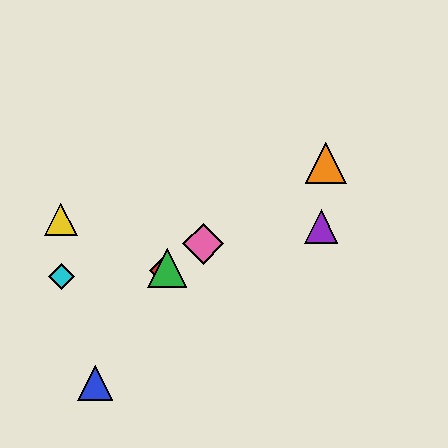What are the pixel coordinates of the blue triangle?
The blue triangle is at (95, 383).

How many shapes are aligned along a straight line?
4 shapes (the red diamond, the green triangle, the orange triangle, the pink diamond) are aligned along a straight line.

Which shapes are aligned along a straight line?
The red diamond, the green triangle, the orange triangle, the pink diamond are aligned along a straight line.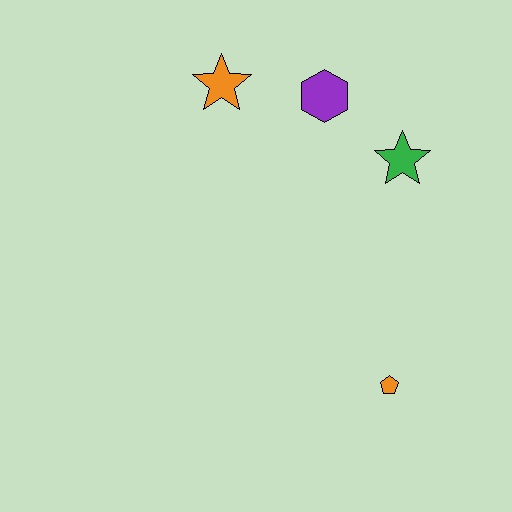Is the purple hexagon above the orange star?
No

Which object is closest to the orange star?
The purple hexagon is closest to the orange star.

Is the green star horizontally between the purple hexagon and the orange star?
No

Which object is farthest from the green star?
The orange pentagon is farthest from the green star.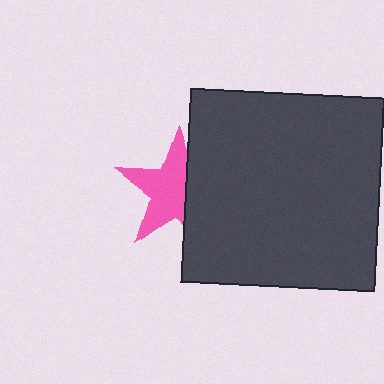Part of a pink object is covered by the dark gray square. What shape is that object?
It is a star.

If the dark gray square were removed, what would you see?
You would see the complete pink star.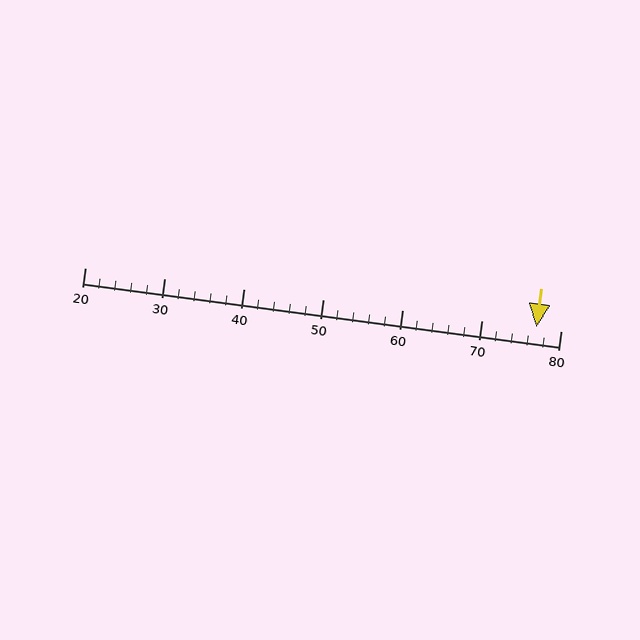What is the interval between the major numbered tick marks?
The major tick marks are spaced 10 units apart.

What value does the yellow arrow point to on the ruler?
The yellow arrow points to approximately 77.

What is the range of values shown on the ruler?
The ruler shows values from 20 to 80.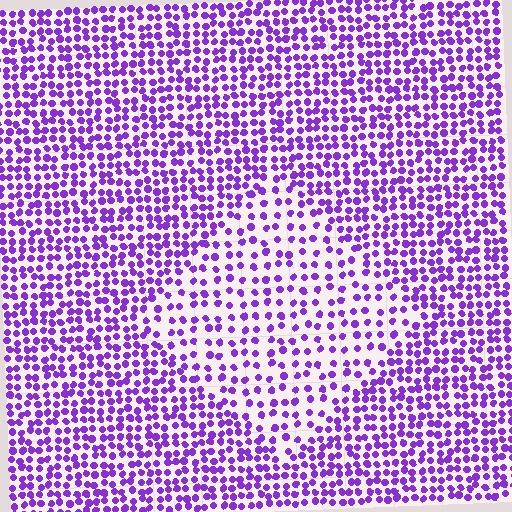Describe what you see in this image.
The image contains small purple elements arranged at two different densities. A diamond-shaped region is visible where the elements are less densely packed than the surrounding area.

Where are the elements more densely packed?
The elements are more densely packed outside the diamond boundary.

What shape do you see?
I see a diamond.